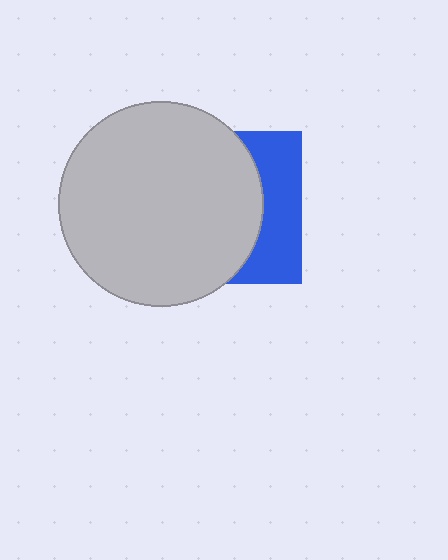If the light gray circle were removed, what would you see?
You would see the complete blue square.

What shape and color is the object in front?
The object in front is a light gray circle.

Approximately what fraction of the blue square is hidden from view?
Roughly 68% of the blue square is hidden behind the light gray circle.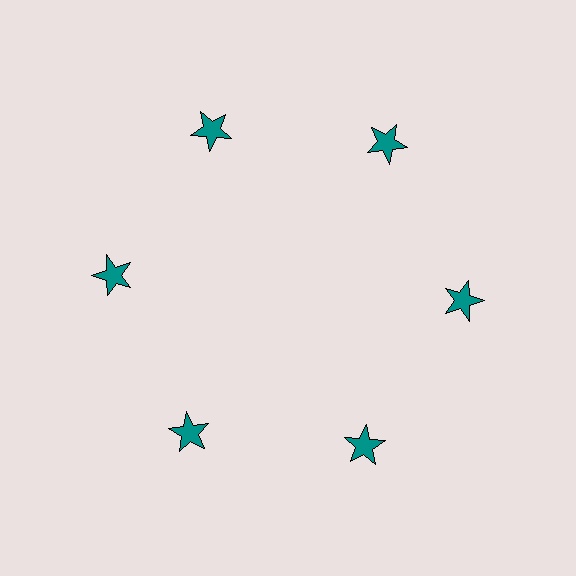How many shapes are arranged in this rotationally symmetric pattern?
There are 6 shapes, arranged in 6 groups of 1.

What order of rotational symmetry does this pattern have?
This pattern has 6-fold rotational symmetry.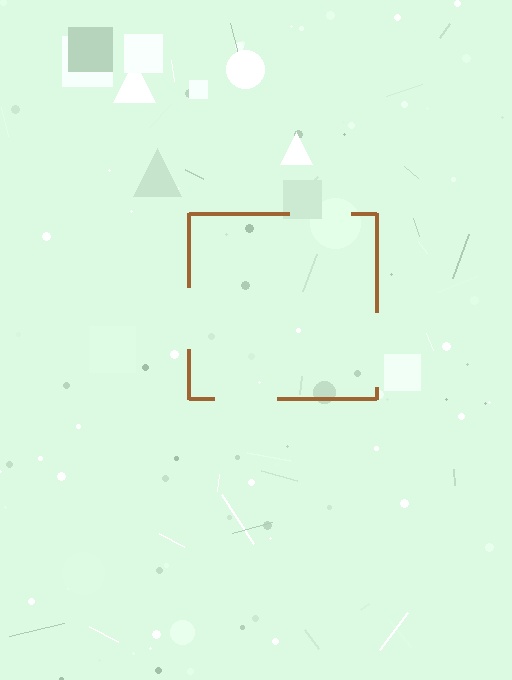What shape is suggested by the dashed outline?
The dashed outline suggests a square.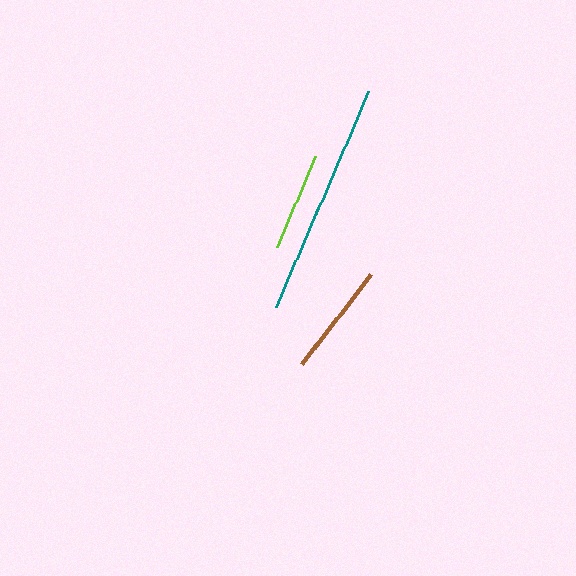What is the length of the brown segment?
The brown segment is approximately 113 pixels long.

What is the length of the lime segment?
The lime segment is approximately 99 pixels long.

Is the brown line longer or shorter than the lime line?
The brown line is longer than the lime line.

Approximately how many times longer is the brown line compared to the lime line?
The brown line is approximately 1.1 times the length of the lime line.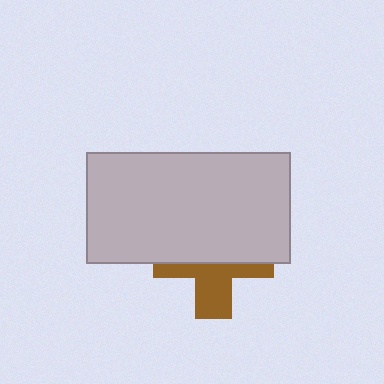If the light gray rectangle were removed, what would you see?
You would see the complete brown cross.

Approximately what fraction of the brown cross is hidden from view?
Roughly 57% of the brown cross is hidden behind the light gray rectangle.